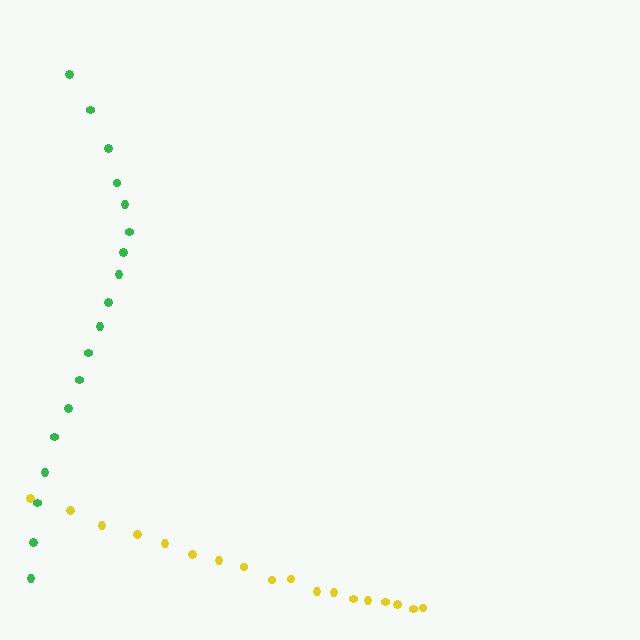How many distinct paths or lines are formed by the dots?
There are 2 distinct paths.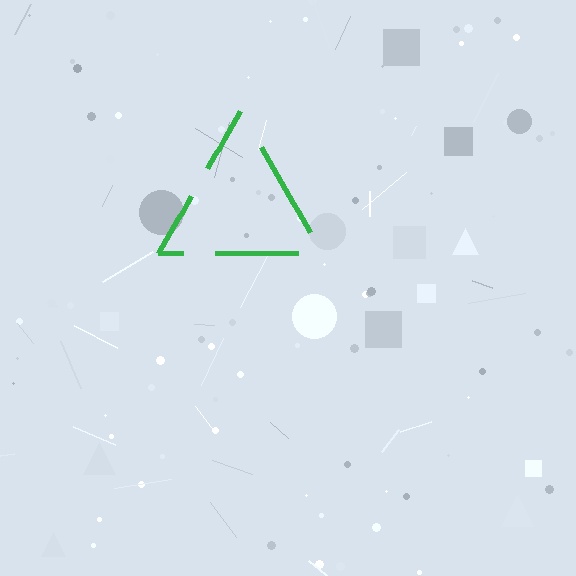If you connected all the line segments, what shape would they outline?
They would outline a triangle.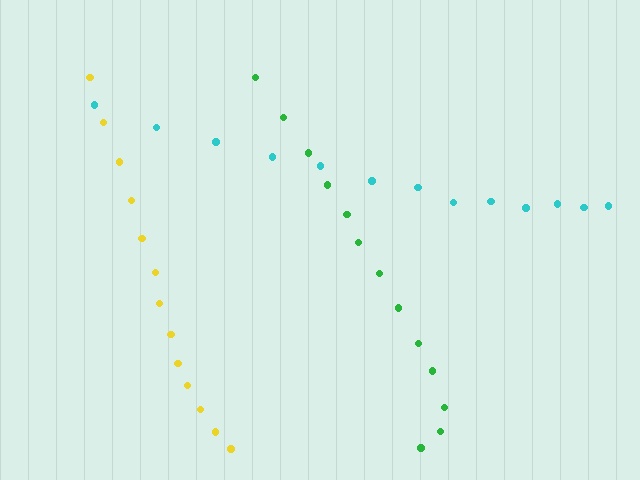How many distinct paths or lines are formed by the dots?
There are 3 distinct paths.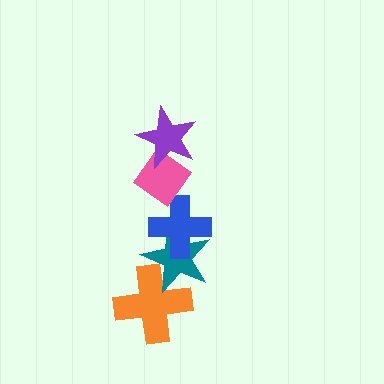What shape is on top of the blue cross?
The pink diamond is on top of the blue cross.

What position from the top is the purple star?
The purple star is 1st from the top.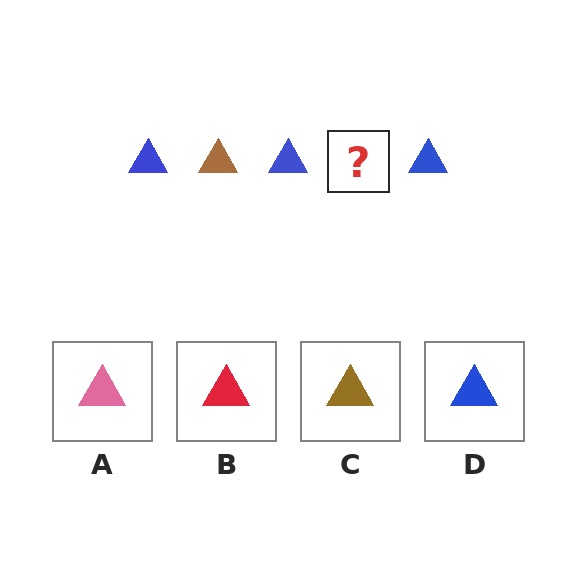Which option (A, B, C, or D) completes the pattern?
C.